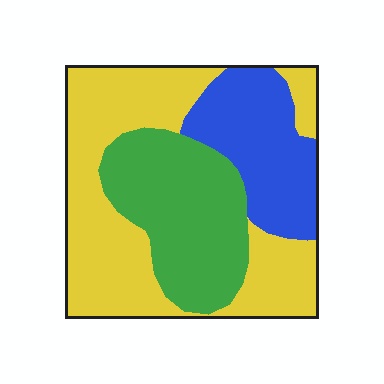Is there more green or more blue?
Green.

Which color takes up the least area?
Blue, at roughly 25%.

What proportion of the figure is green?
Green covers about 30% of the figure.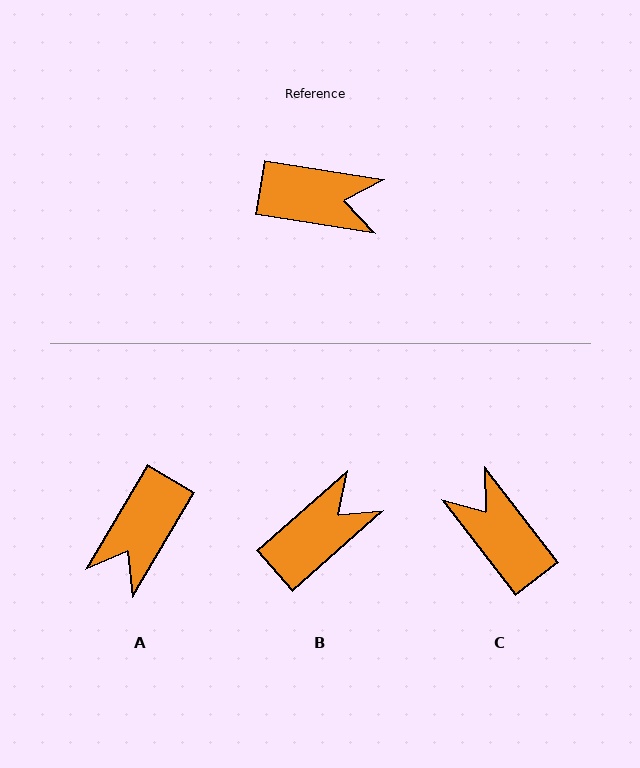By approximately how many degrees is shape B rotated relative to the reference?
Approximately 51 degrees counter-clockwise.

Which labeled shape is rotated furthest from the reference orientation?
C, about 137 degrees away.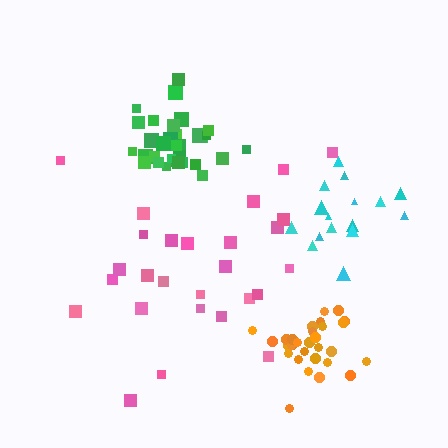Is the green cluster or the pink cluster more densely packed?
Green.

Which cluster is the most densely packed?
Green.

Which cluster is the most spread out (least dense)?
Pink.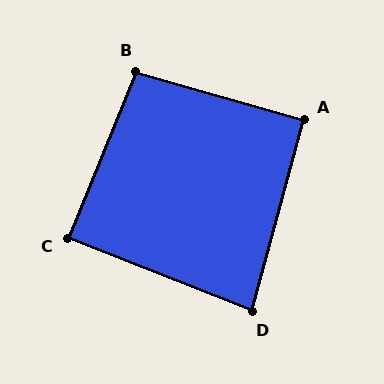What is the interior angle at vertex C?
Approximately 89 degrees (approximately right).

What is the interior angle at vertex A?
Approximately 91 degrees (approximately right).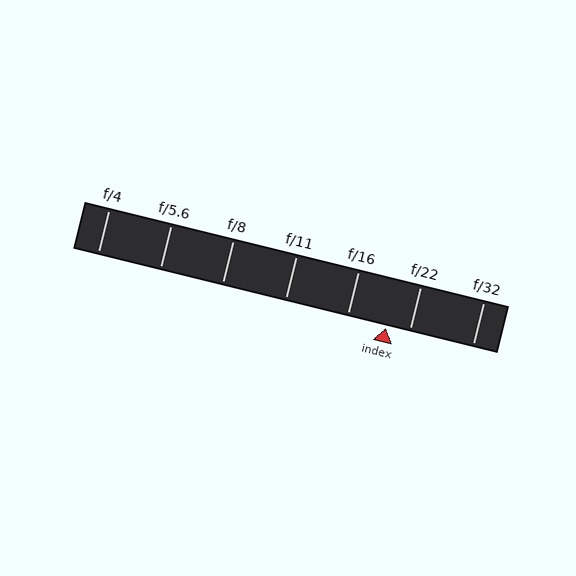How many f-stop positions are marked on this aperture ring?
There are 7 f-stop positions marked.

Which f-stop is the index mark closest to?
The index mark is closest to f/22.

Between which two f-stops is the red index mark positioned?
The index mark is between f/16 and f/22.